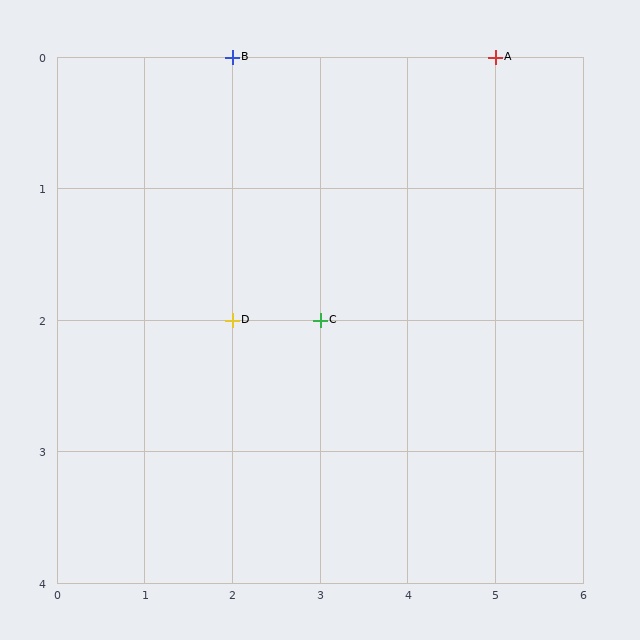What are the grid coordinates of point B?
Point B is at grid coordinates (2, 0).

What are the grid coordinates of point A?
Point A is at grid coordinates (5, 0).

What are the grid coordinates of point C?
Point C is at grid coordinates (3, 2).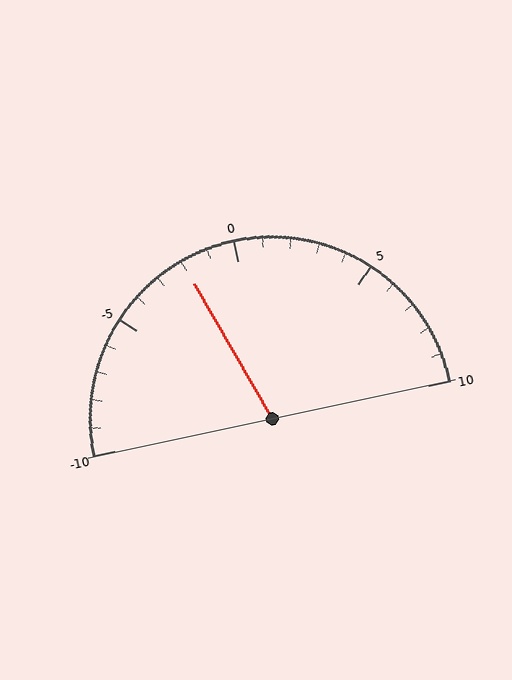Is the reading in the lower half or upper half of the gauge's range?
The reading is in the lower half of the range (-10 to 10).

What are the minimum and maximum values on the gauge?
The gauge ranges from -10 to 10.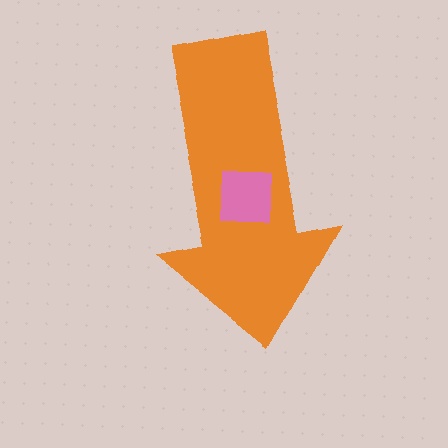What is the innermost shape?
The pink square.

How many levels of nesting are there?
2.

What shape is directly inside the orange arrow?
The pink square.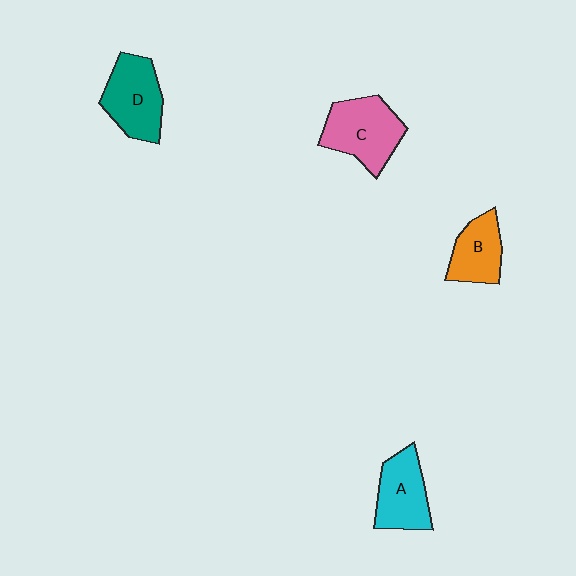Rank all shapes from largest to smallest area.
From largest to smallest: C (pink), D (teal), A (cyan), B (orange).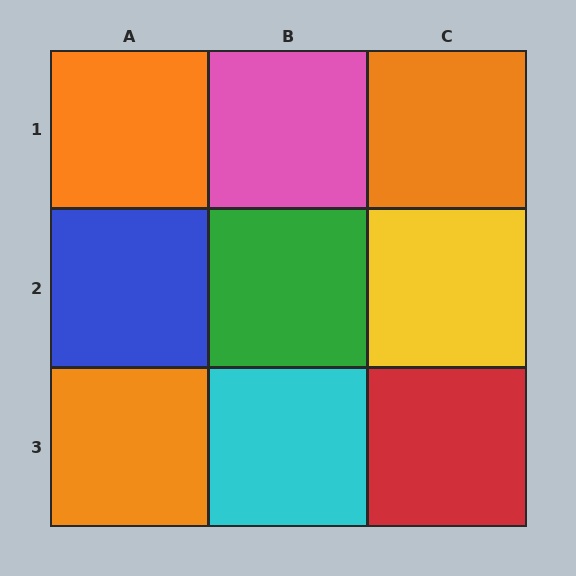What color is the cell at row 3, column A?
Orange.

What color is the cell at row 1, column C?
Orange.